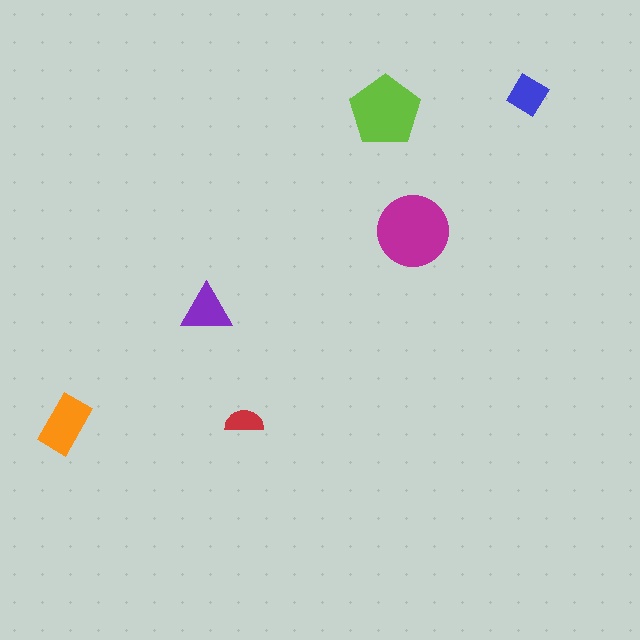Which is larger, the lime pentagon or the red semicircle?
The lime pentagon.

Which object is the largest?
The magenta circle.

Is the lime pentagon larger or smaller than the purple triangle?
Larger.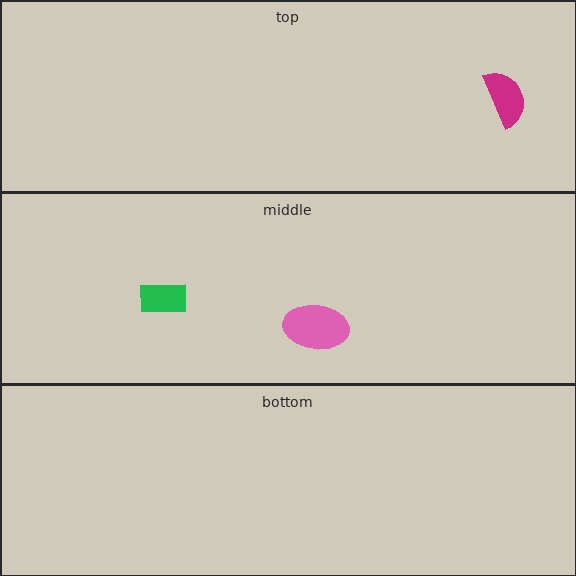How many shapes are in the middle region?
2.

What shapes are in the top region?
The magenta semicircle.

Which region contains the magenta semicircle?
The top region.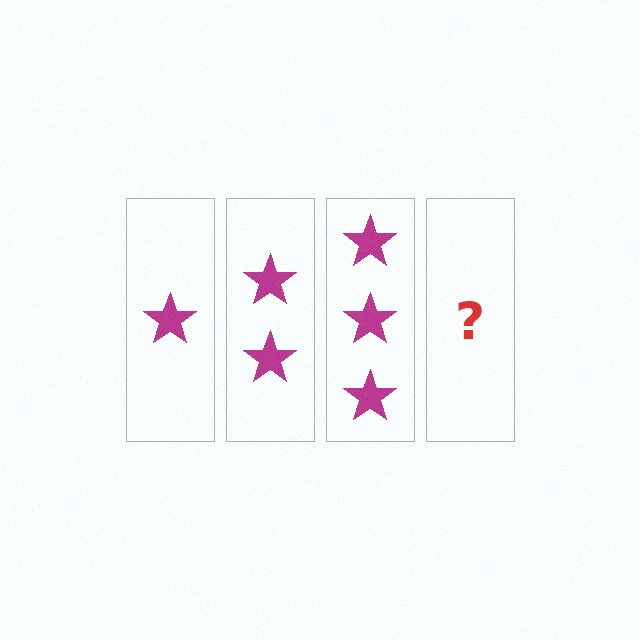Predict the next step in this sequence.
The next step is 4 stars.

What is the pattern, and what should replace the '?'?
The pattern is that each step adds one more star. The '?' should be 4 stars.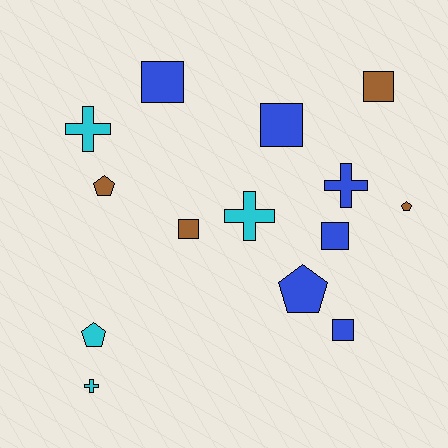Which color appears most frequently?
Blue, with 6 objects.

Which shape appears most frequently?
Square, with 6 objects.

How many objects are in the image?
There are 14 objects.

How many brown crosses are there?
There are no brown crosses.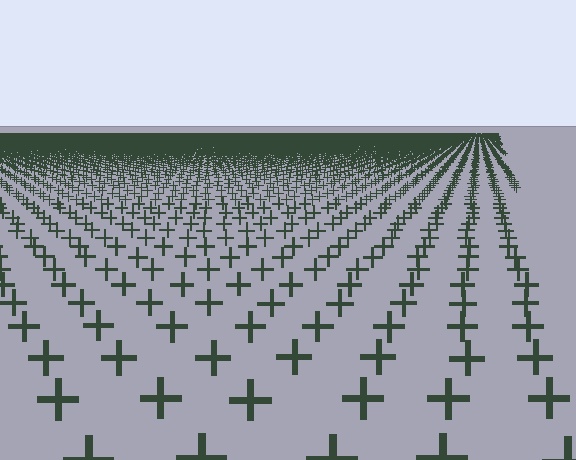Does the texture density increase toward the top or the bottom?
Density increases toward the top.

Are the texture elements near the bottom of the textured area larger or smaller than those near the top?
Larger. Near the bottom, elements are closer to the viewer and appear at a bigger on-screen size.